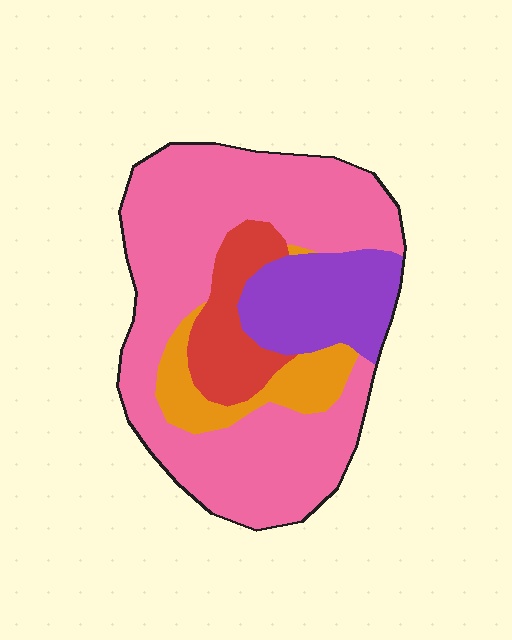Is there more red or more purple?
Purple.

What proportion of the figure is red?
Red takes up less than a quarter of the figure.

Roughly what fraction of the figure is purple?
Purple covers about 15% of the figure.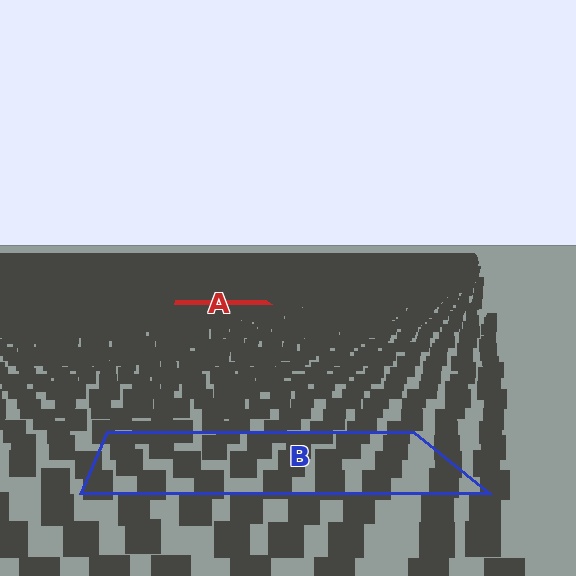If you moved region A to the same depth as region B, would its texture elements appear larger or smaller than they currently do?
They would appear larger. At a closer depth, the same texture elements are projected at a bigger on-screen size.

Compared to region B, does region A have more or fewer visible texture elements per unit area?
Region A has more texture elements per unit area — they are packed more densely because it is farther away.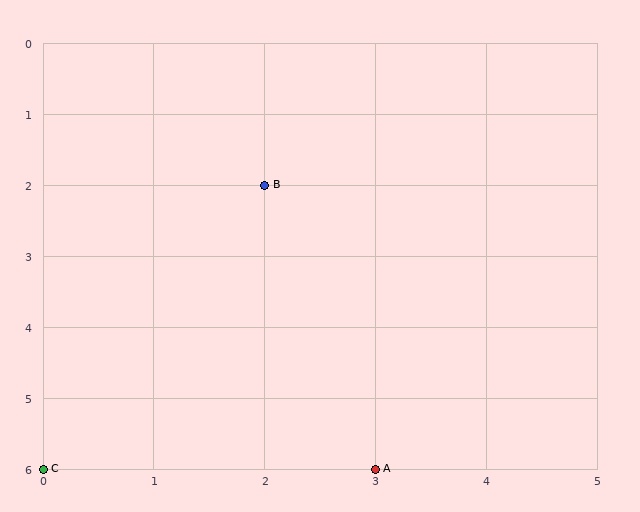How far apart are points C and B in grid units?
Points C and B are 2 columns and 4 rows apart (about 4.5 grid units diagonally).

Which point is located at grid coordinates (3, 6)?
Point A is at (3, 6).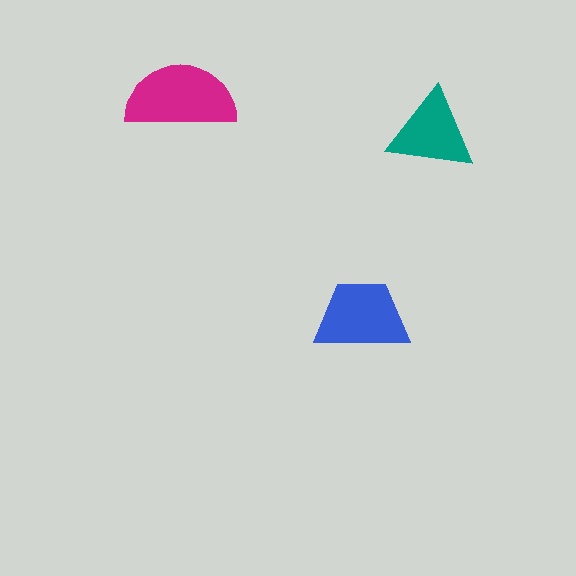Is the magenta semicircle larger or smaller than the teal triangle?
Larger.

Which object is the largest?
The magenta semicircle.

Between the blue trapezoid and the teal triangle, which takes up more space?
The blue trapezoid.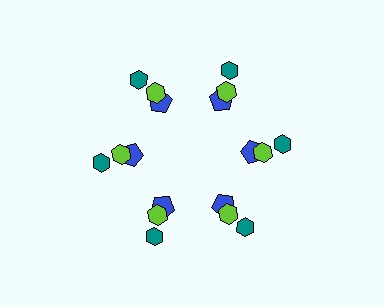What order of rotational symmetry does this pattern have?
This pattern has 6-fold rotational symmetry.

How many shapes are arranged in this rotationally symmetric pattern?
There are 18 shapes, arranged in 6 groups of 3.